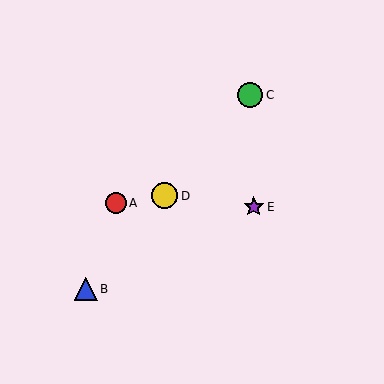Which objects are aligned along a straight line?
Objects B, C, D are aligned along a straight line.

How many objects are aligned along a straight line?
3 objects (B, C, D) are aligned along a straight line.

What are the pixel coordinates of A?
Object A is at (116, 203).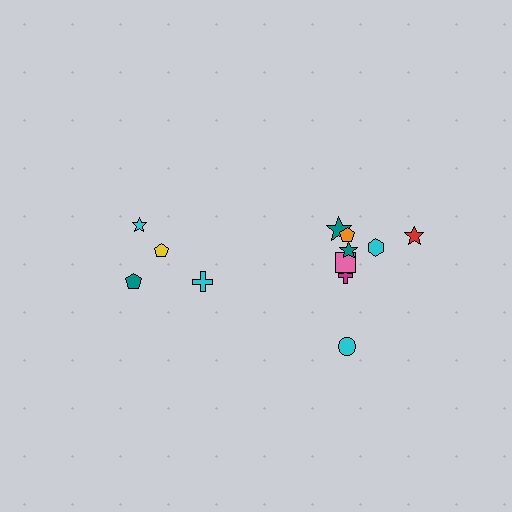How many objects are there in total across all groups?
There are 12 objects.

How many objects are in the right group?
There are 8 objects.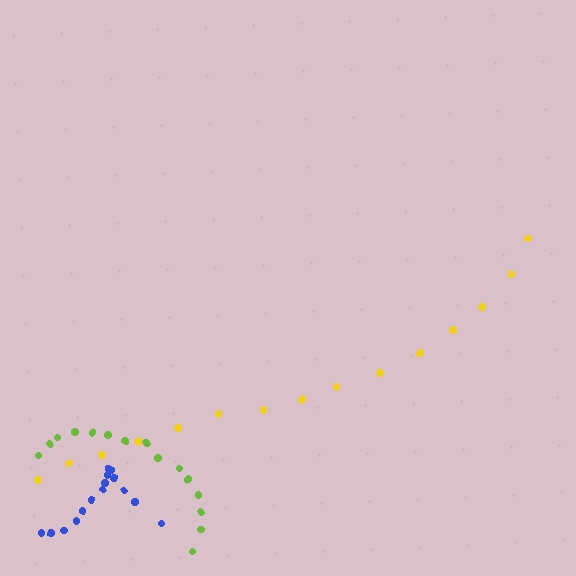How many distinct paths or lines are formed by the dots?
There are 3 distinct paths.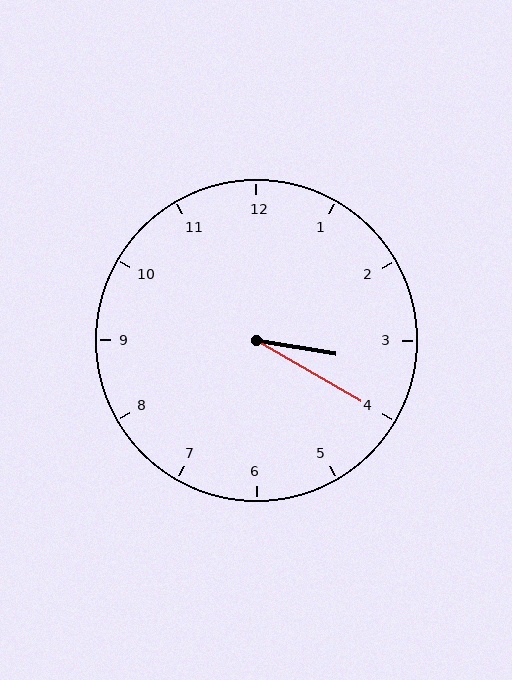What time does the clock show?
3:20.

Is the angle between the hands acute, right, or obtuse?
It is acute.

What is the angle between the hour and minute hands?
Approximately 20 degrees.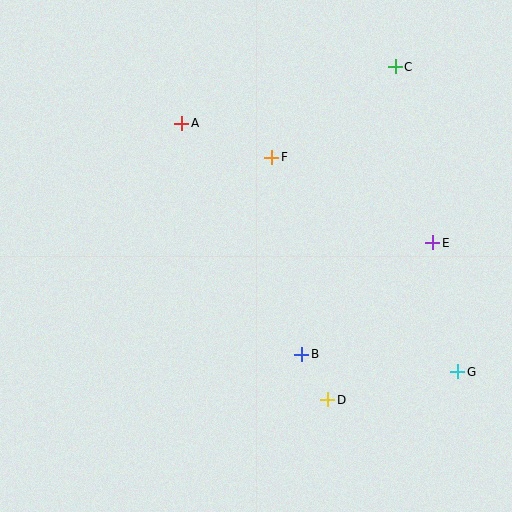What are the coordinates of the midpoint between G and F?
The midpoint between G and F is at (365, 264).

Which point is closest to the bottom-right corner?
Point G is closest to the bottom-right corner.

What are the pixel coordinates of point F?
Point F is at (272, 157).